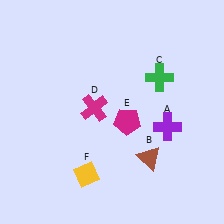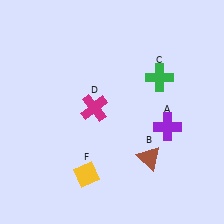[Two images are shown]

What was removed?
The magenta pentagon (E) was removed in Image 2.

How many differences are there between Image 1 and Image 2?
There is 1 difference between the two images.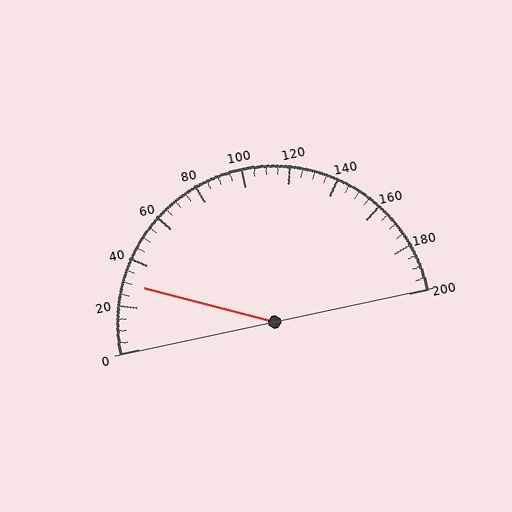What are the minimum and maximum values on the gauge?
The gauge ranges from 0 to 200.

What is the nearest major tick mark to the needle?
The nearest major tick mark is 40.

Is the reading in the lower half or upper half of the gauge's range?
The reading is in the lower half of the range (0 to 200).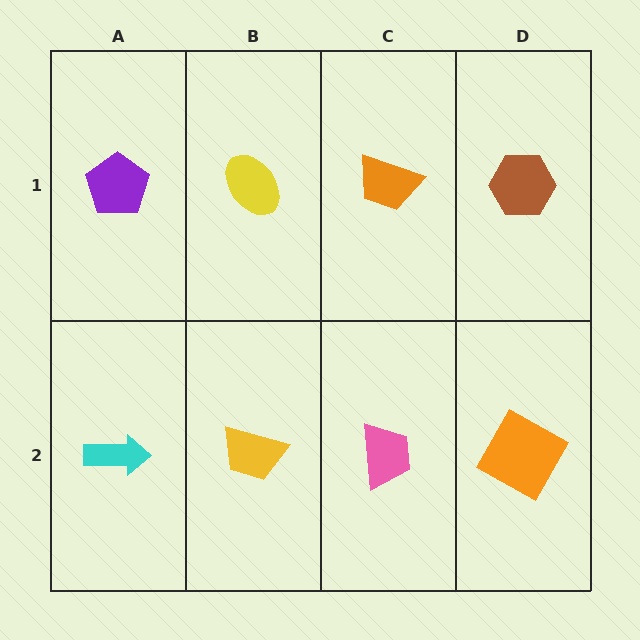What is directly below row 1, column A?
A cyan arrow.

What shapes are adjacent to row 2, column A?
A purple pentagon (row 1, column A), a yellow trapezoid (row 2, column B).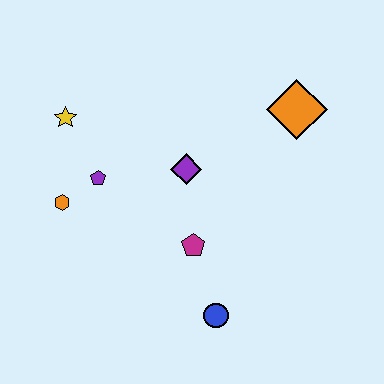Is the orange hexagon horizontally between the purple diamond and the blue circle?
No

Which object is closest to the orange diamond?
The purple diamond is closest to the orange diamond.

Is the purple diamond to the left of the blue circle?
Yes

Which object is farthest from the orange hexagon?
The orange diamond is farthest from the orange hexagon.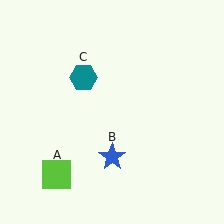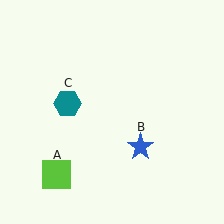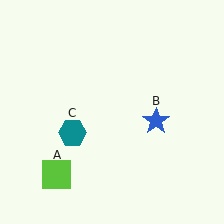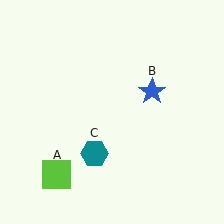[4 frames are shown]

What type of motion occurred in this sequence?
The blue star (object B), teal hexagon (object C) rotated counterclockwise around the center of the scene.